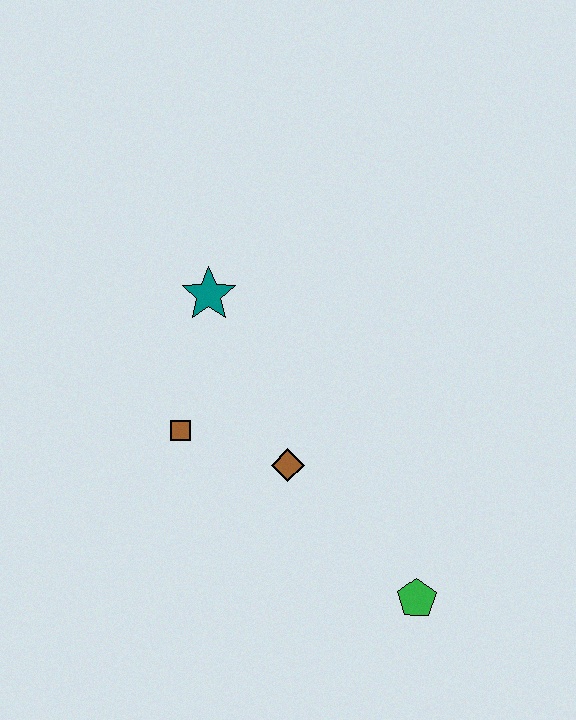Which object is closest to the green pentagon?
The brown diamond is closest to the green pentagon.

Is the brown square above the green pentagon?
Yes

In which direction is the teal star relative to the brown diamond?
The teal star is above the brown diamond.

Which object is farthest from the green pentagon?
The teal star is farthest from the green pentagon.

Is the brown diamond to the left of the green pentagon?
Yes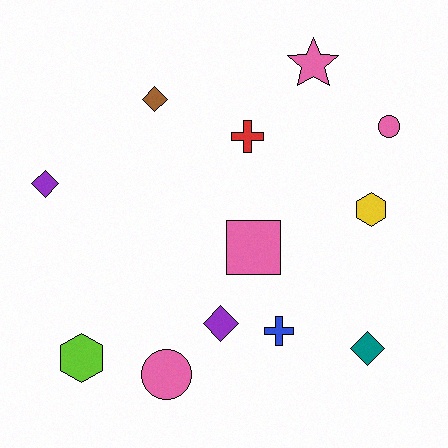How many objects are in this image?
There are 12 objects.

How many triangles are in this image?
There are no triangles.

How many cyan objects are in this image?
There are no cyan objects.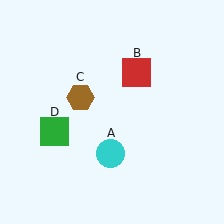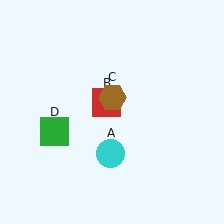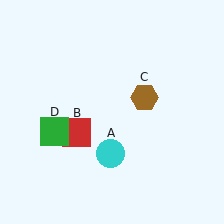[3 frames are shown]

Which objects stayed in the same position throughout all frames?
Cyan circle (object A) and green square (object D) remained stationary.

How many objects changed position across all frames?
2 objects changed position: red square (object B), brown hexagon (object C).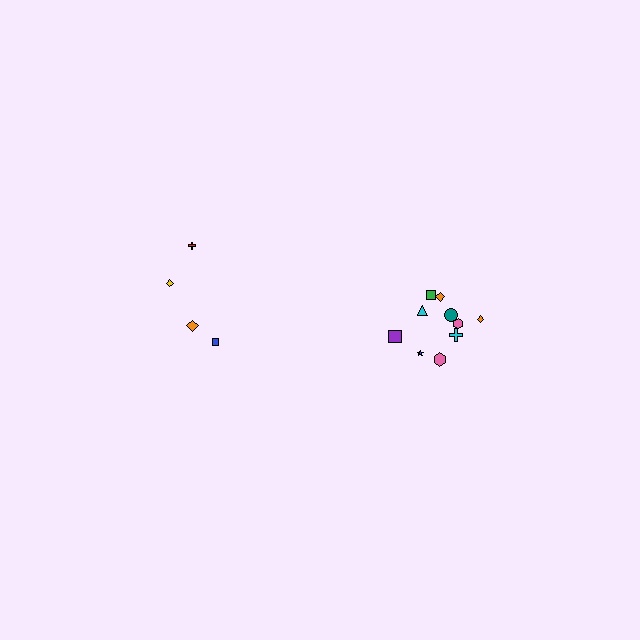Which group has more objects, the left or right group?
The right group.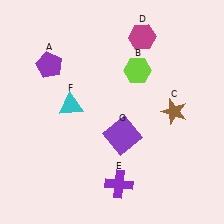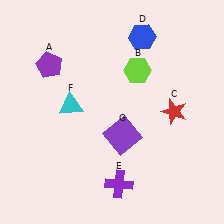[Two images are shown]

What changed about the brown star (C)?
In Image 1, C is brown. In Image 2, it changed to red.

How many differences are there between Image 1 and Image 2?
There are 2 differences between the two images.